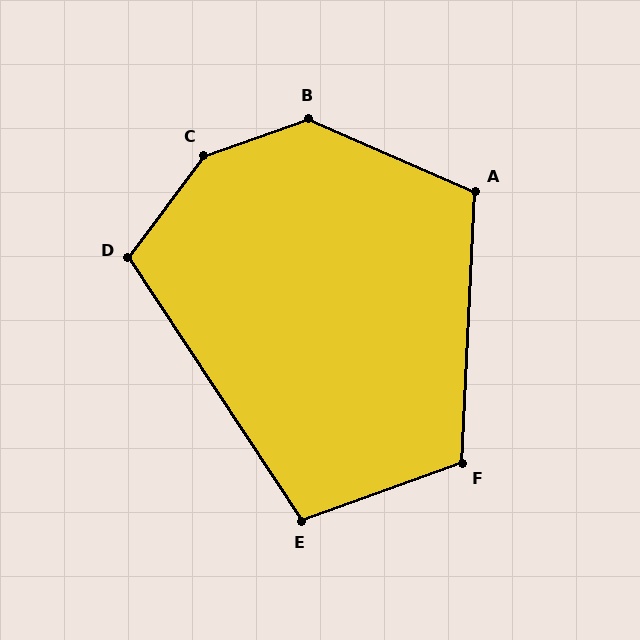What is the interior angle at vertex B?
Approximately 137 degrees (obtuse).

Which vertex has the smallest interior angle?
E, at approximately 104 degrees.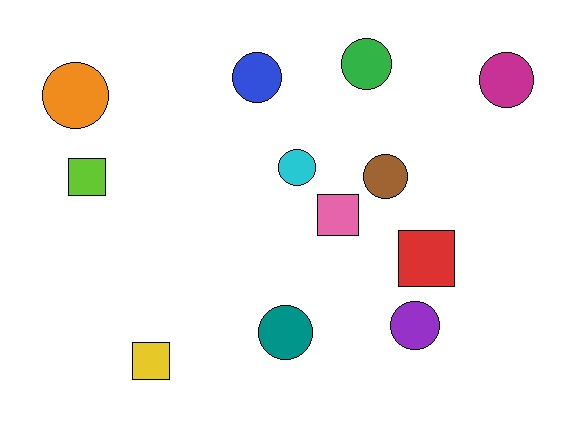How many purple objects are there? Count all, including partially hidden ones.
There is 1 purple object.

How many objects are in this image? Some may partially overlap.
There are 12 objects.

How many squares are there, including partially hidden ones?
There are 4 squares.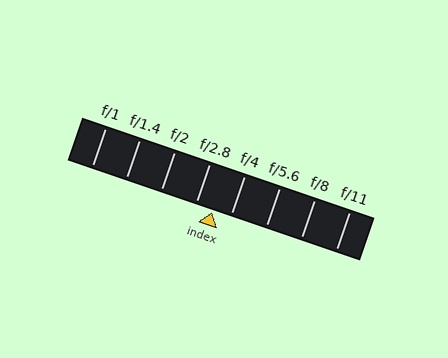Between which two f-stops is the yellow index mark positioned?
The index mark is between f/2.8 and f/4.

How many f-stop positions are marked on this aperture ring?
There are 8 f-stop positions marked.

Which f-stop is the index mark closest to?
The index mark is closest to f/2.8.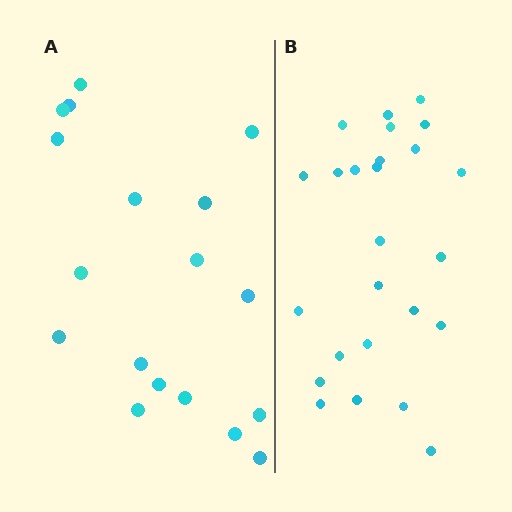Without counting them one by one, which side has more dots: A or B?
Region B (the right region) has more dots.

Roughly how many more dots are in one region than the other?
Region B has roughly 8 or so more dots than region A.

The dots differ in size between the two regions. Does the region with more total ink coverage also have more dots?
No. Region A has more total ink coverage because its dots are larger, but region B actually contains more individual dots. Total area can be misleading — the number of items is what matters here.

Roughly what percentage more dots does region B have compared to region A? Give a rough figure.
About 40% more.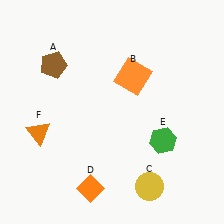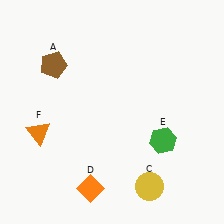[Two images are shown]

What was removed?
The orange square (B) was removed in Image 2.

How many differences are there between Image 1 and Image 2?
There is 1 difference between the two images.